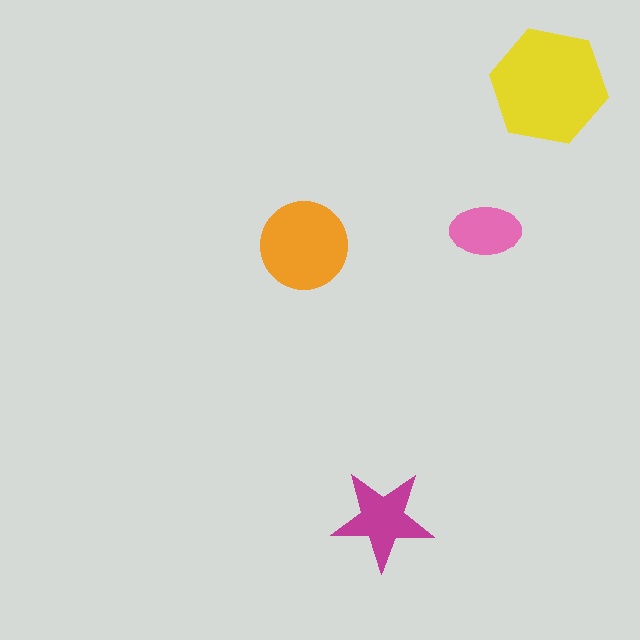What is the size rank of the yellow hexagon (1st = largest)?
1st.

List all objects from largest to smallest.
The yellow hexagon, the orange circle, the magenta star, the pink ellipse.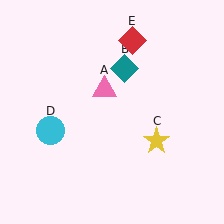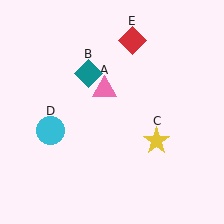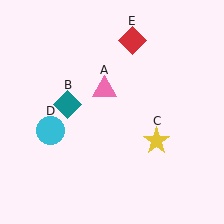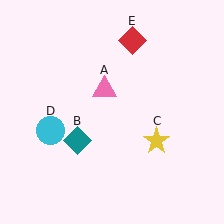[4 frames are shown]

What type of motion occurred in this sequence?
The teal diamond (object B) rotated counterclockwise around the center of the scene.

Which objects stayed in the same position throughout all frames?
Pink triangle (object A) and yellow star (object C) and cyan circle (object D) and red diamond (object E) remained stationary.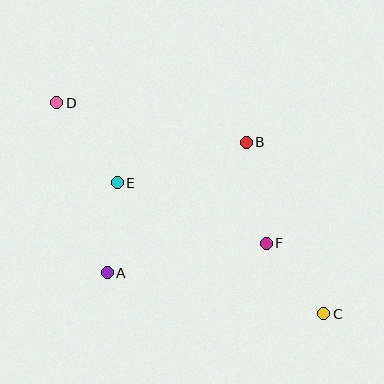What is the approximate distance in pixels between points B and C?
The distance between B and C is approximately 189 pixels.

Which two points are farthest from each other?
Points C and D are farthest from each other.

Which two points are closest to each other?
Points A and E are closest to each other.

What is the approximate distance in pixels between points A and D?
The distance between A and D is approximately 177 pixels.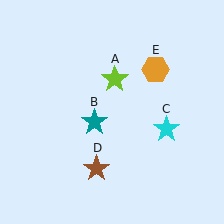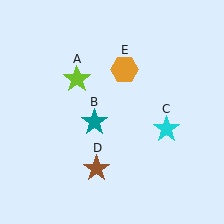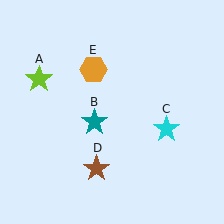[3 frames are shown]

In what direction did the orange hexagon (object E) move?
The orange hexagon (object E) moved left.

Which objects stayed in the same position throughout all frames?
Teal star (object B) and cyan star (object C) and brown star (object D) remained stationary.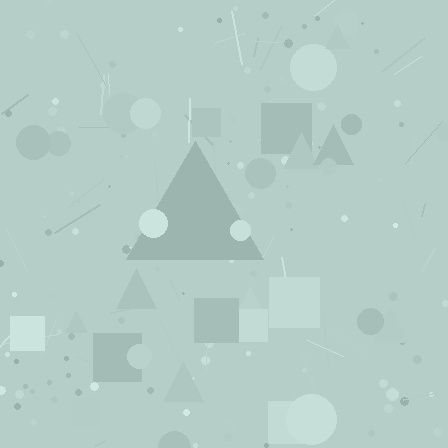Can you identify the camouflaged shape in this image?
The camouflaged shape is a triangle.